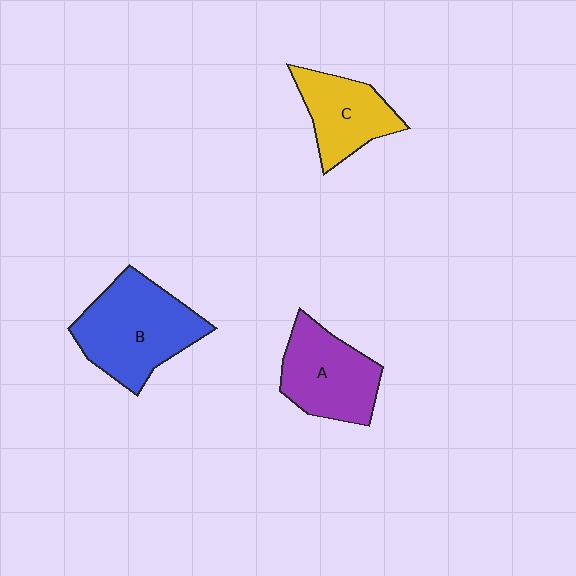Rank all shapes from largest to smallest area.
From largest to smallest: B (blue), A (purple), C (yellow).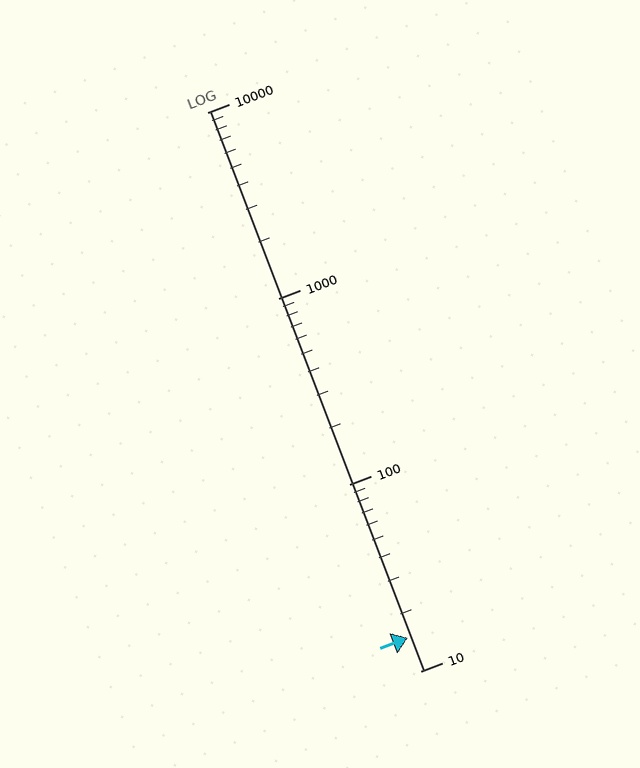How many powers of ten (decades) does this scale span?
The scale spans 3 decades, from 10 to 10000.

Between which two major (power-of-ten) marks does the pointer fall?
The pointer is between 10 and 100.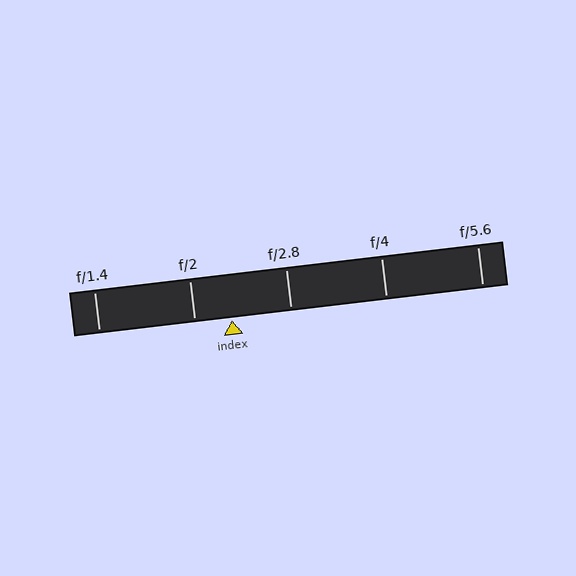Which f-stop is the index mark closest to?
The index mark is closest to f/2.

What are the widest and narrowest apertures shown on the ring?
The widest aperture shown is f/1.4 and the narrowest is f/5.6.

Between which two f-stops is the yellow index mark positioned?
The index mark is between f/2 and f/2.8.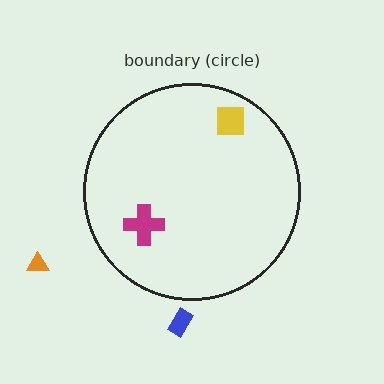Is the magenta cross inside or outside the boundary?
Inside.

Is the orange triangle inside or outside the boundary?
Outside.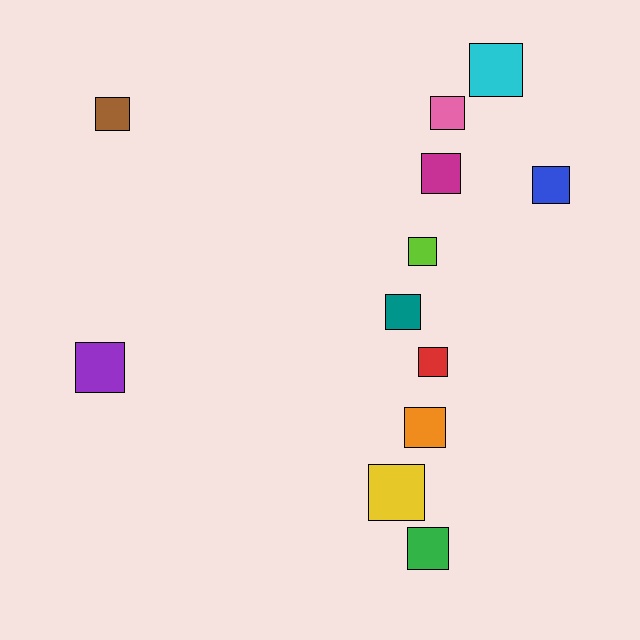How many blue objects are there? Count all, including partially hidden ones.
There is 1 blue object.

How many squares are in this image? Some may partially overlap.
There are 12 squares.